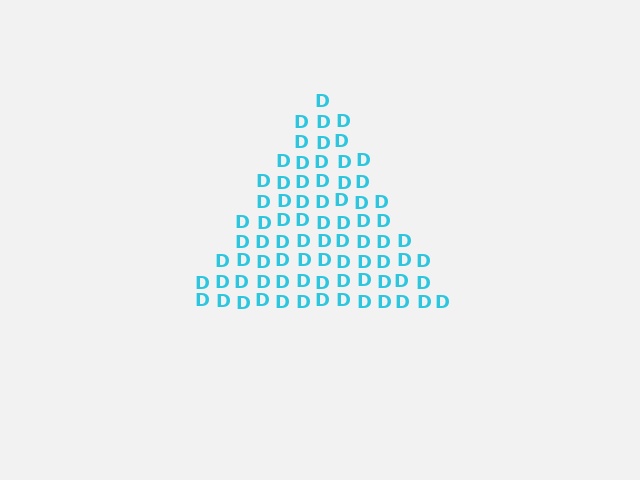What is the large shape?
The large shape is a triangle.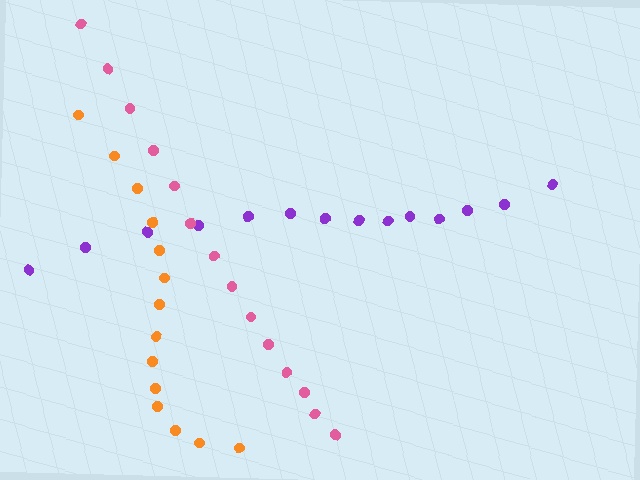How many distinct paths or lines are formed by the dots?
There are 3 distinct paths.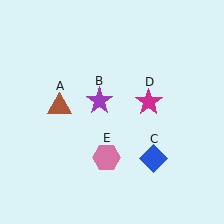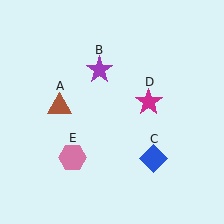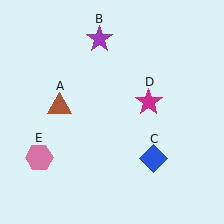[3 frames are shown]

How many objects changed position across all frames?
2 objects changed position: purple star (object B), pink hexagon (object E).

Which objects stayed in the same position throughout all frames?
Brown triangle (object A) and blue diamond (object C) and magenta star (object D) remained stationary.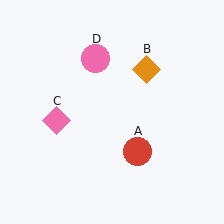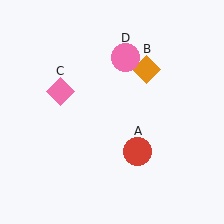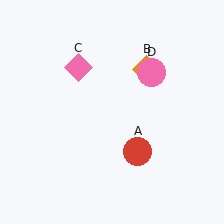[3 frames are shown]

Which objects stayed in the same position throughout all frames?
Red circle (object A) and orange diamond (object B) remained stationary.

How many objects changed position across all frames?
2 objects changed position: pink diamond (object C), pink circle (object D).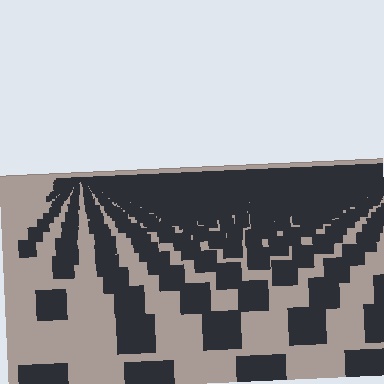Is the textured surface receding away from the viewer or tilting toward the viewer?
The surface is receding away from the viewer. Texture elements get smaller and denser toward the top.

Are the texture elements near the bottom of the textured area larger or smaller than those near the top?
Larger. Near the bottom, elements are closer to the viewer and appear at a bigger on-screen size.